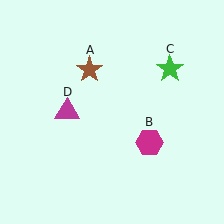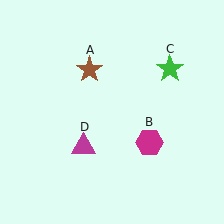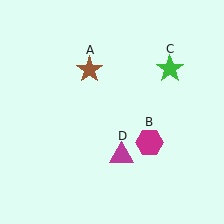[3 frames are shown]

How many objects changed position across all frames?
1 object changed position: magenta triangle (object D).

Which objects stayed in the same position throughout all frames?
Brown star (object A) and magenta hexagon (object B) and green star (object C) remained stationary.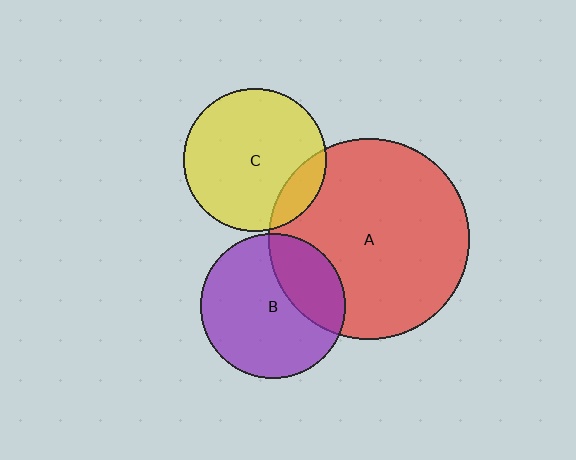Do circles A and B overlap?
Yes.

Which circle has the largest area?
Circle A (red).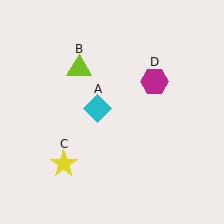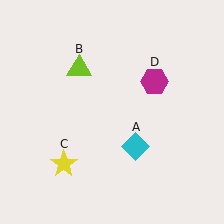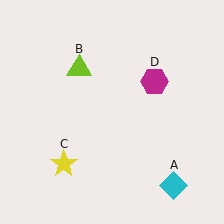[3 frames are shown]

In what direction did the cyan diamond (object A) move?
The cyan diamond (object A) moved down and to the right.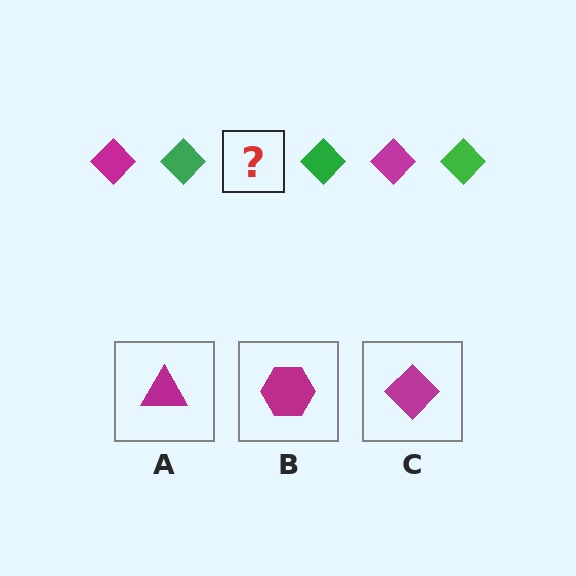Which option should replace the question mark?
Option C.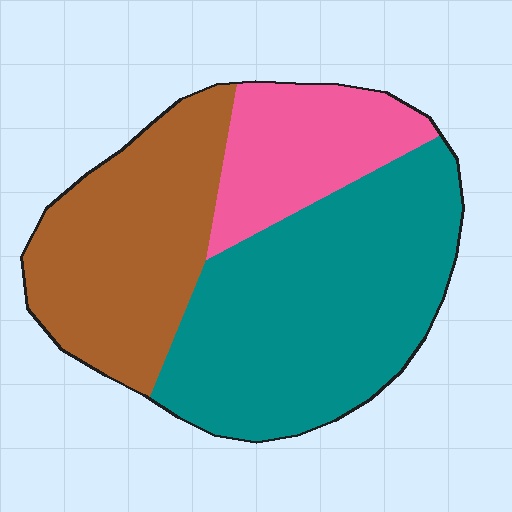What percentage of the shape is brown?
Brown takes up about one third (1/3) of the shape.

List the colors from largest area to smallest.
From largest to smallest: teal, brown, pink.